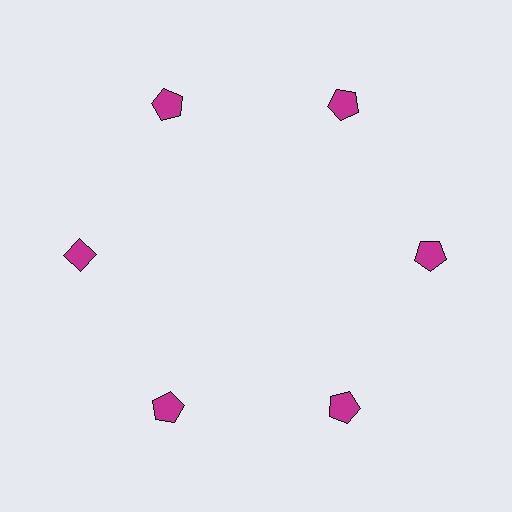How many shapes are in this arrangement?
There are 6 shapes arranged in a ring pattern.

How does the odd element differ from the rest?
It has a different shape: diamond instead of pentagon.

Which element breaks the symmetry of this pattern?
The magenta diamond at roughly the 9 o'clock position breaks the symmetry. All other shapes are magenta pentagons.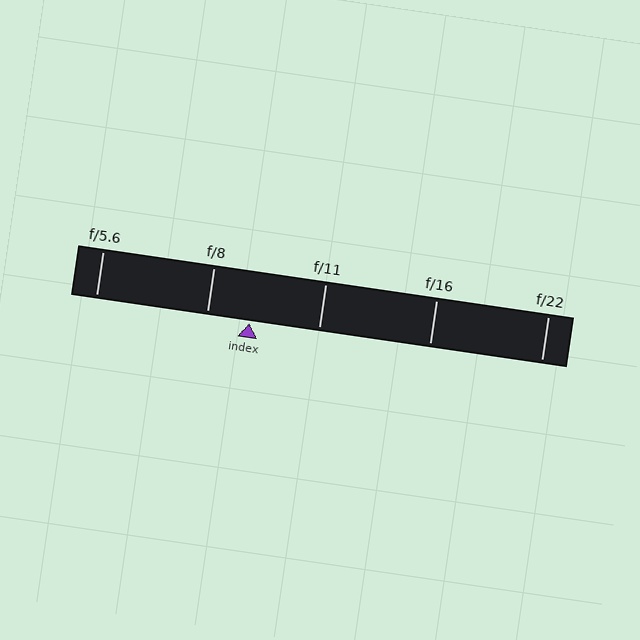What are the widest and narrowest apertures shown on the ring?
The widest aperture shown is f/5.6 and the narrowest is f/22.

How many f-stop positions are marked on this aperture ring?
There are 5 f-stop positions marked.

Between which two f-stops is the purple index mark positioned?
The index mark is between f/8 and f/11.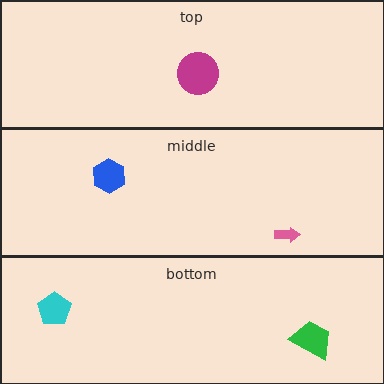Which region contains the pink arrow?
The middle region.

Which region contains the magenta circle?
The top region.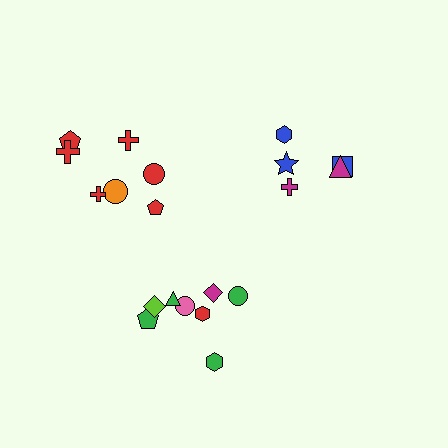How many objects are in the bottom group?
There are 8 objects.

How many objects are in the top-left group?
There are 7 objects.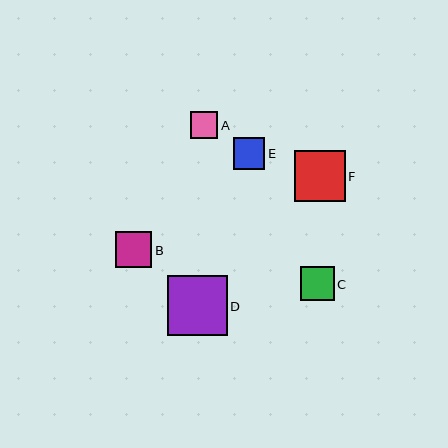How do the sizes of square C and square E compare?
Square C and square E are approximately the same size.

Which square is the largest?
Square D is the largest with a size of approximately 60 pixels.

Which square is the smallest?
Square A is the smallest with a size of approximately 27 pixels.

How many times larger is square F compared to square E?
Square F is approximately 1.6 times the size of square E.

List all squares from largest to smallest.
From largest to smallest: D, F, B, C, E, A.